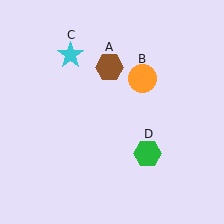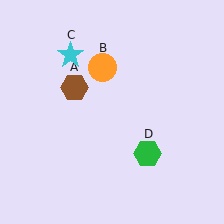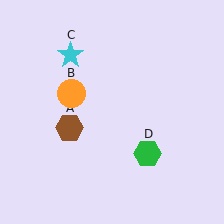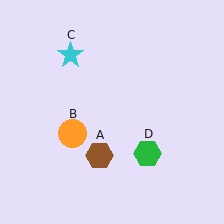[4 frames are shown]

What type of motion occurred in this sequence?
The brown hexagon (object A), orange circle (object B) rotated counterclockwise around the center of the scene.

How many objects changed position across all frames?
2 objects changed position: brown hexagon (object A), orange circle (object B).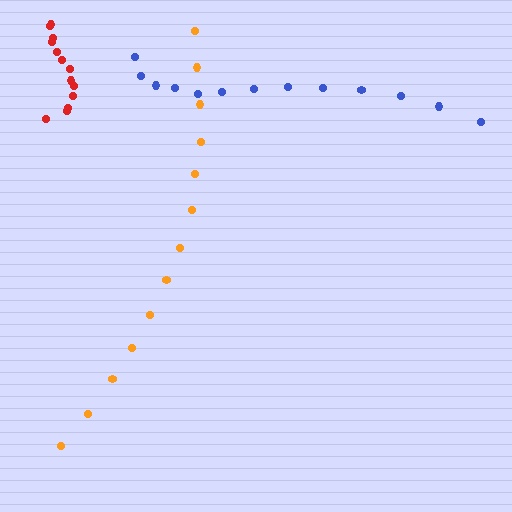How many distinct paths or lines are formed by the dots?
There are 3 distinct paths.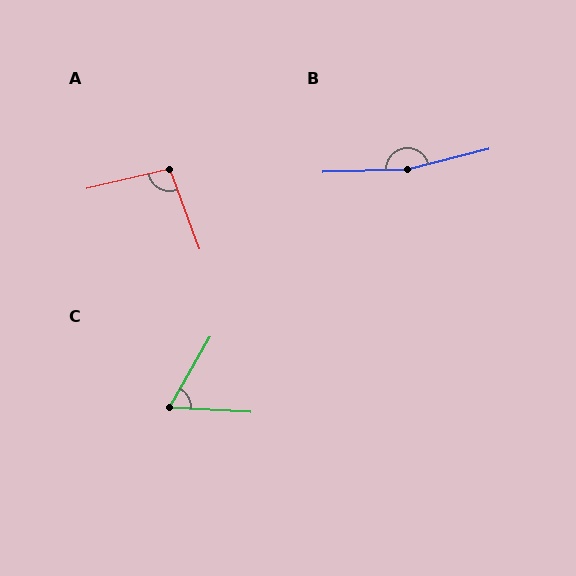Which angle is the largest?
B, at approximately 167 degrees.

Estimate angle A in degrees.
Approximately 97 degrees.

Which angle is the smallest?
C, at approximately 63 degrees.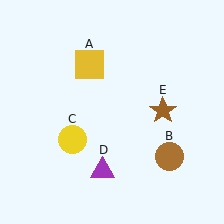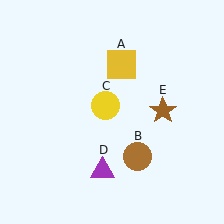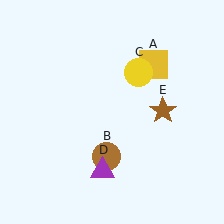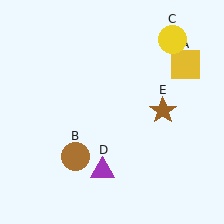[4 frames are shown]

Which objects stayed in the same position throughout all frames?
Purple triangle (object D) and brown star (object E) remained stationary.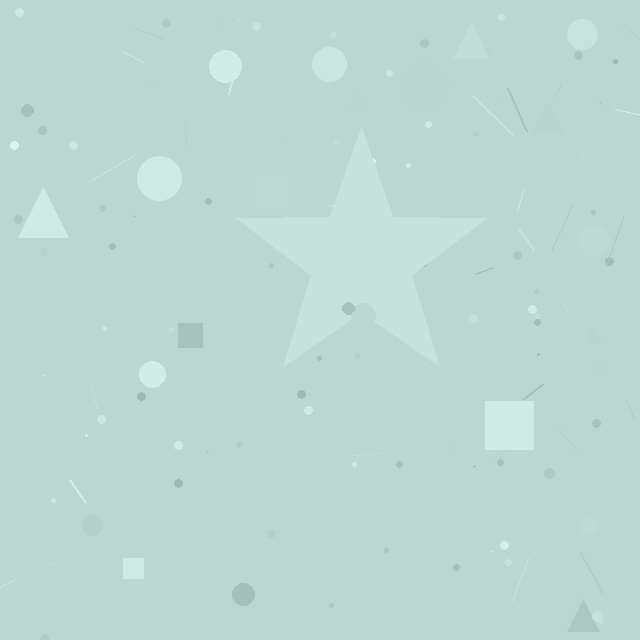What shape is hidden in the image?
A star is hidden in the image.